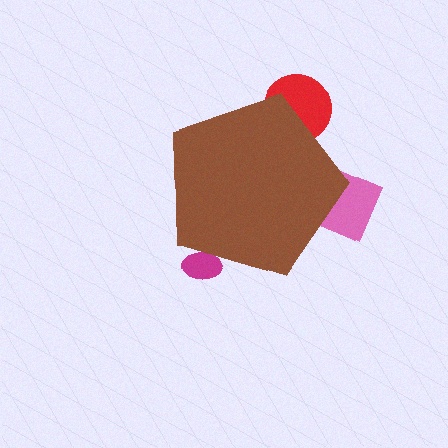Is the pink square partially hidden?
Yes, the pink square is partially hidden behind the brown pentagon.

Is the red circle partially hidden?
Yes, the red circle is partially hidden behind the brown pentagon.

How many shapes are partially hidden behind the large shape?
3 shapes are partially hidden.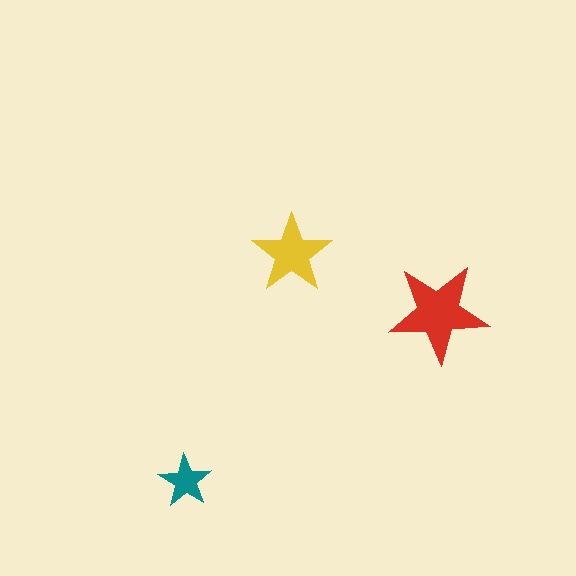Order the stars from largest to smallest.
the red one, the yellow one, the teal one.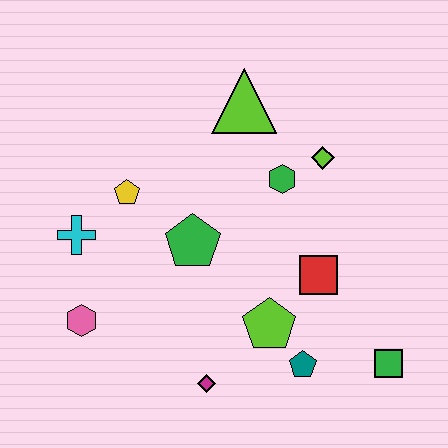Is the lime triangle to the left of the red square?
Yes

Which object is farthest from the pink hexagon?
The green square is farthest from the pink hexagon.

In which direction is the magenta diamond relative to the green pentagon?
The magenta diamond is below the green pentagon.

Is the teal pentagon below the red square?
Yes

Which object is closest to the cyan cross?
The yellow pentagon is closest to the cyan cross.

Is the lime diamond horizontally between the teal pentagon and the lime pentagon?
No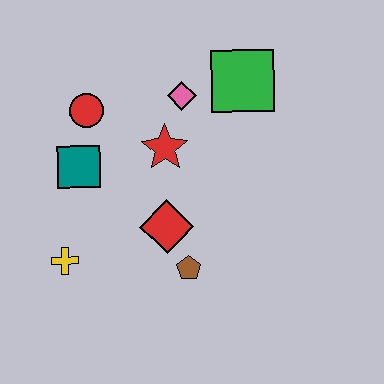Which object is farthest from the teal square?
The green square is farthest from the teal square.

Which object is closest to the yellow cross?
The teal square is closest to the yellow cross.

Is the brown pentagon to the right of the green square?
No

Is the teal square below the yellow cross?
No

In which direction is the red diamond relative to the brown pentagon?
The red diamond is above the brown pentagon.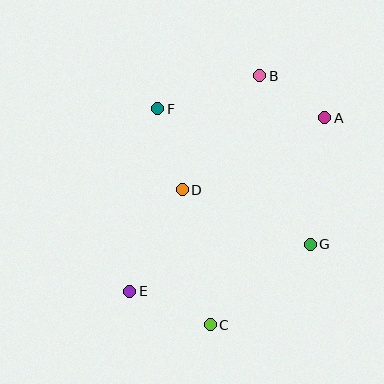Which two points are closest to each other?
Points A and B are closest to each other.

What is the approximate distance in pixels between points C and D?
The distance between C and D is approximately 138 pixels.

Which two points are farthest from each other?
Points A and E are farthest from each other.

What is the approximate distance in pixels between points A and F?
The distance between A and F is approximately 167 pixels.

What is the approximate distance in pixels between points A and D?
The distance between A and D is approximately 160 pixels.